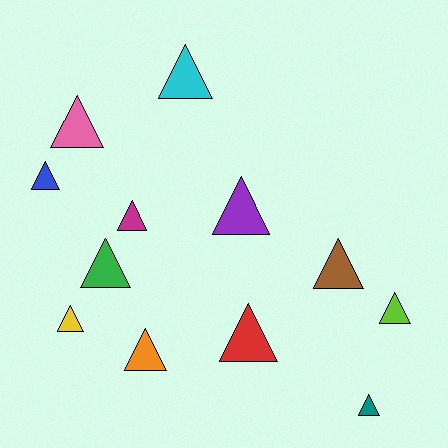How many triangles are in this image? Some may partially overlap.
There are 12 triangles.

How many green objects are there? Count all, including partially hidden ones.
There is 1 green object.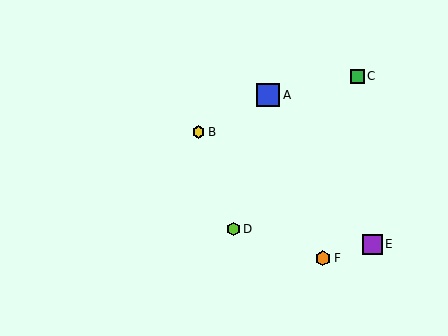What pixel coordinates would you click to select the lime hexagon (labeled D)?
Click at (234, 229) to select the lime hexagon D.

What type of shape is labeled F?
Shape F is an orange hexagon.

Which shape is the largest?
The blue square (labeled A) is the largest.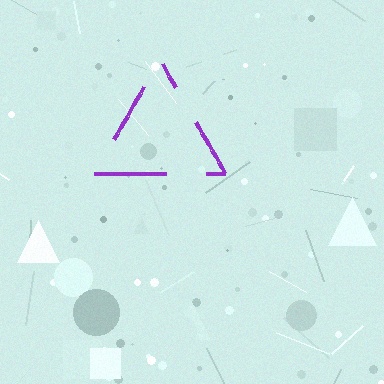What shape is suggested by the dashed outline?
The dashed outline suggests a triangle.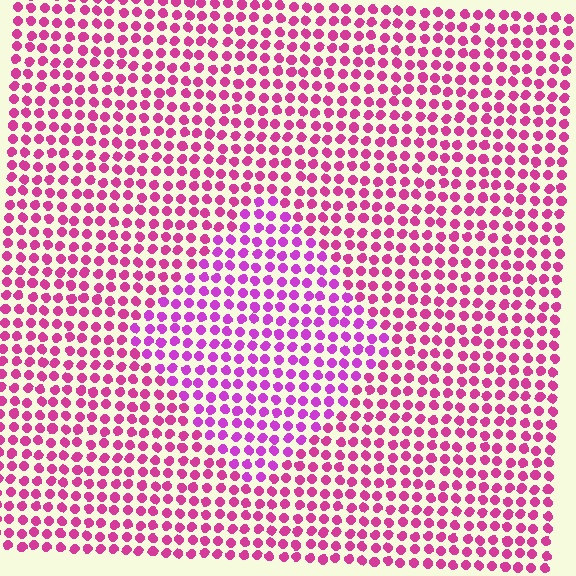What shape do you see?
I see a diamond.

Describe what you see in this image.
The image is filled with small magenta elements in a uniform arrangement. A diamond-shaped region is visible where the elements are tinted to a slightly different hue, forming a subtle color boundary.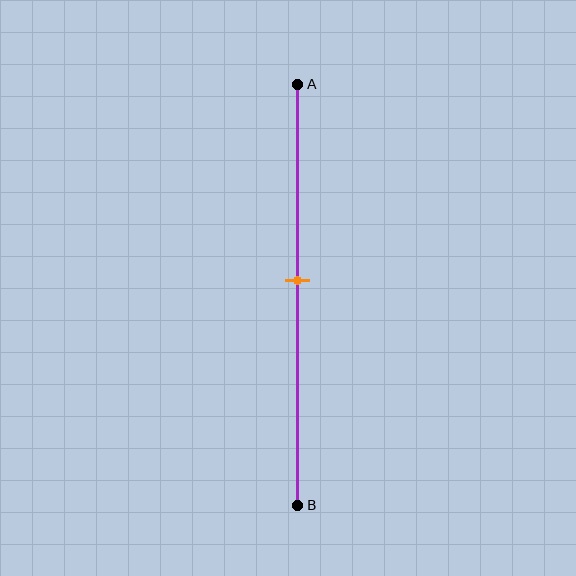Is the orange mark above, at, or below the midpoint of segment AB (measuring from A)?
The orange mark is above the midpoint of segment AB.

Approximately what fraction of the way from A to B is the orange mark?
The orange mark is approximately 45% of the way from A to B.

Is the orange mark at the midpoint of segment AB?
No, the mark is at about 45% from A, not at the 50% midpoint.